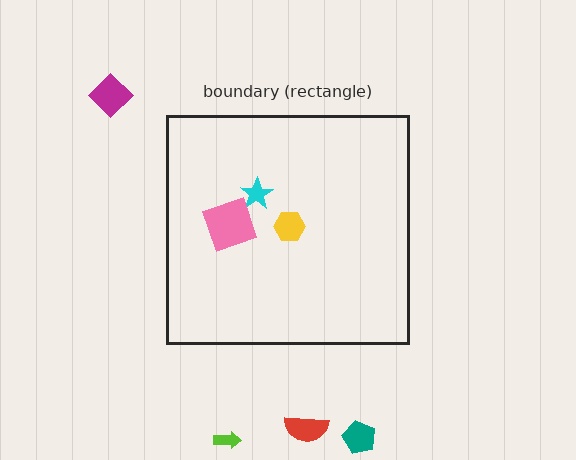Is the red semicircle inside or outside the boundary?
Outside.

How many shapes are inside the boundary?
3 inside, 4 outside.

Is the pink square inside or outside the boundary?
Inside.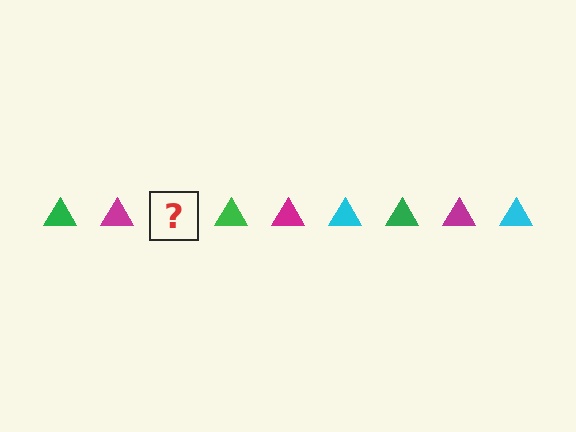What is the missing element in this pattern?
The missing element is a cyan triangle.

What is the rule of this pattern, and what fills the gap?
The rule is that the pattern cycles through green, magenta, cyan triangles. The gap should be filled with a cyan triangle.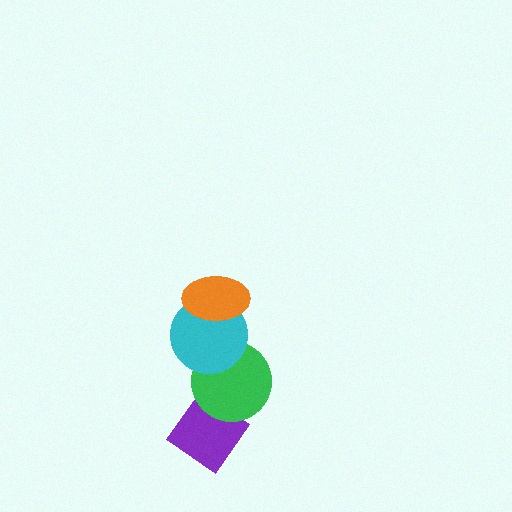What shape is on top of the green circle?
The cyan circle is on top of the green circle.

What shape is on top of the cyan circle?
The orange ellipse is on top of the cyan circle.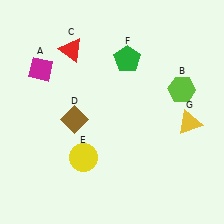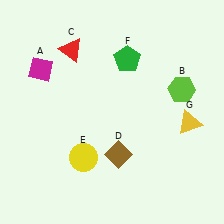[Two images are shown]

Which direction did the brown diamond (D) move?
The brown diamond (D) moved right.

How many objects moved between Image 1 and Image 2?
1 object moved between the two images.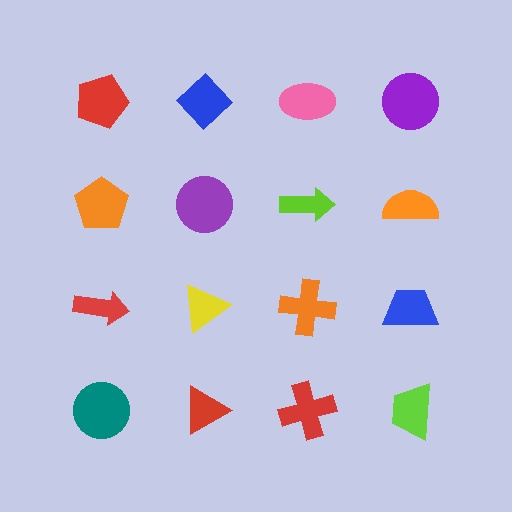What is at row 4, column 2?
A red triangle.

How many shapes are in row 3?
4 shapes.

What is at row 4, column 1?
A teal circle.